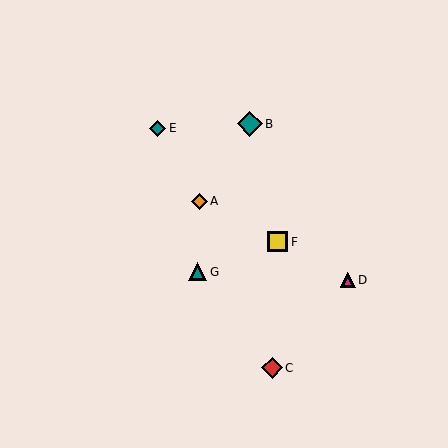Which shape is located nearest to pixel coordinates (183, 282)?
The teal triangle (labeled G) at (198, 272) is nearest to that location.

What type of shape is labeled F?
Shape F is a yellow square.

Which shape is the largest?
The teal diamond (labeled B) is the largest.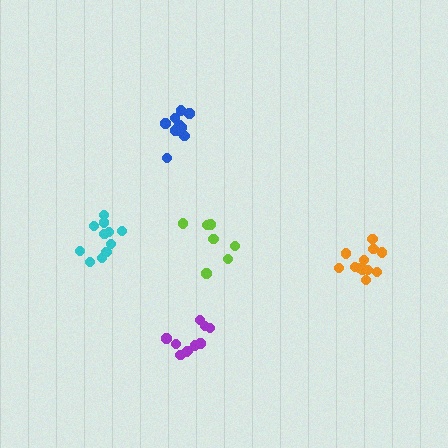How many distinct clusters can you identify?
There are 5 distinct clusters.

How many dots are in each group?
Group 1: 7 dots, Group 2: 10 dots, Group 3: 11 dots, Group 4: 10 dots, Group 5: 12 dots (50 total).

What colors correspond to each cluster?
The clusters are colored: lime, blue, cyan, purple, orange.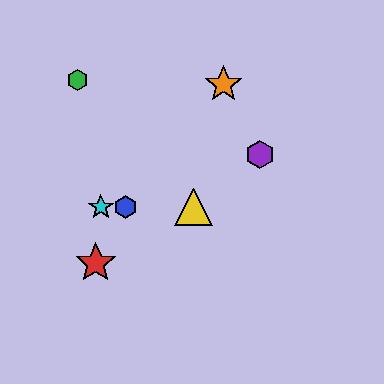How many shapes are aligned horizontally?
3 shapes (the blue hexagon, the yellow triangle, the cyan star) are aligned horizontally.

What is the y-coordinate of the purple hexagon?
The purple hexagon is at y≈154.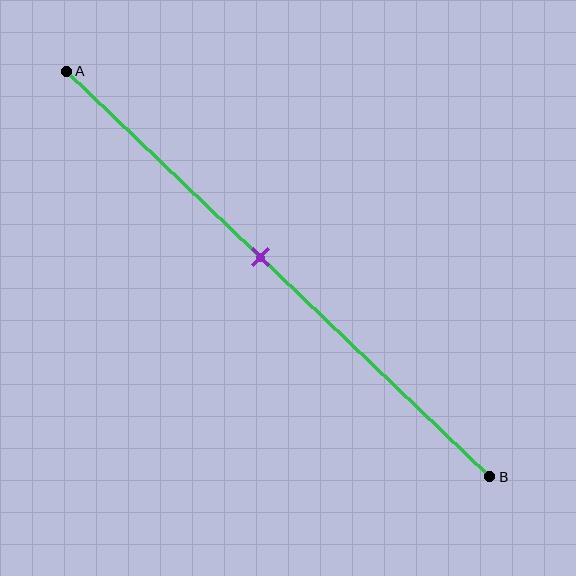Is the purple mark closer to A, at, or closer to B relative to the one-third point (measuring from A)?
The purple mark is closer to point B than the one-third point of segment AB.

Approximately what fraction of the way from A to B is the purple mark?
The purple mark is approximately 45% of the way from A to B.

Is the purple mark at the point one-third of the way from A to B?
No, the mark is at about 45% from A, not at the 33% one-third point.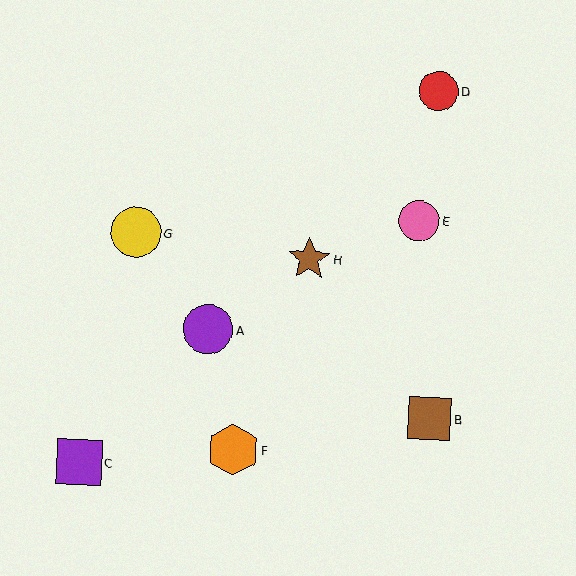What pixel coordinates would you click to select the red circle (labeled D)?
Click at (439, 91) to select the red circle D.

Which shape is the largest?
The orange hexagon (labeled F) is the largest.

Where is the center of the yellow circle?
The center of the yellow circle is at (136, 232).